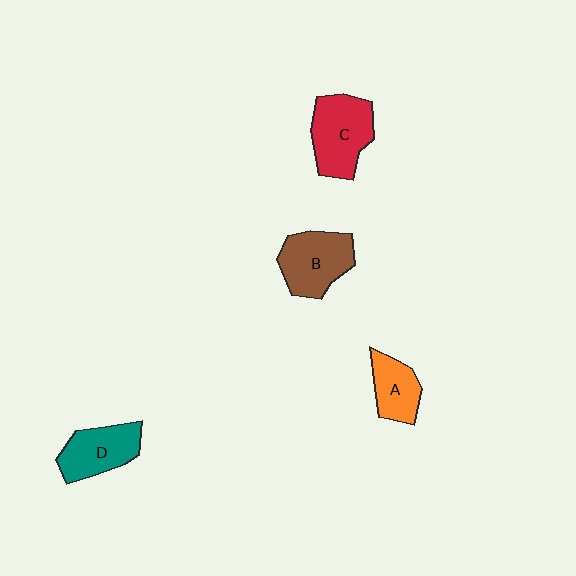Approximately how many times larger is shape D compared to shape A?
Approximately 1.3 times.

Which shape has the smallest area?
Shape A (orange).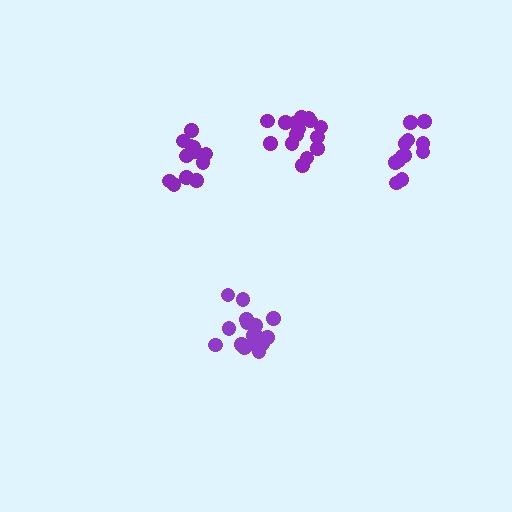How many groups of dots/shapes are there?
There are 4 groups.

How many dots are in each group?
Group 1: 13 dots, Group 2: 15 dots, Group 3: 17 dots, Group 4: 12 dots (57 total).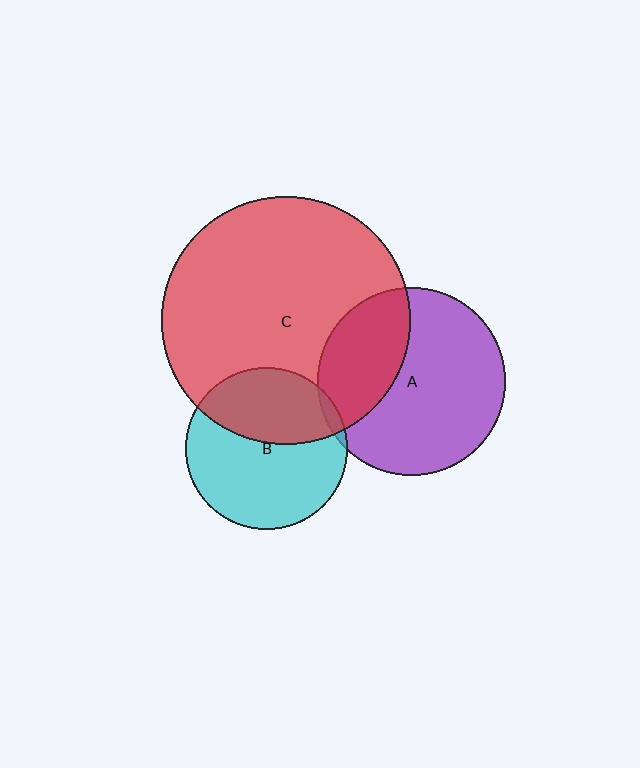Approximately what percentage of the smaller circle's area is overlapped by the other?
Approximately 40%.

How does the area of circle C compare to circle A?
Approximately 1.8 times.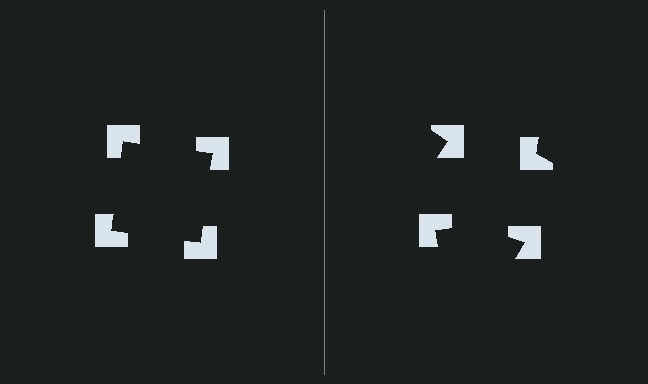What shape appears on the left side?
An illusory square.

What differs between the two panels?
The notched squares are positioned identically on both sides; only the wedge orientations differ. On the left they align to a square; on the right they are misaligned.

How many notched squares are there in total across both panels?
8 — 4 on each side.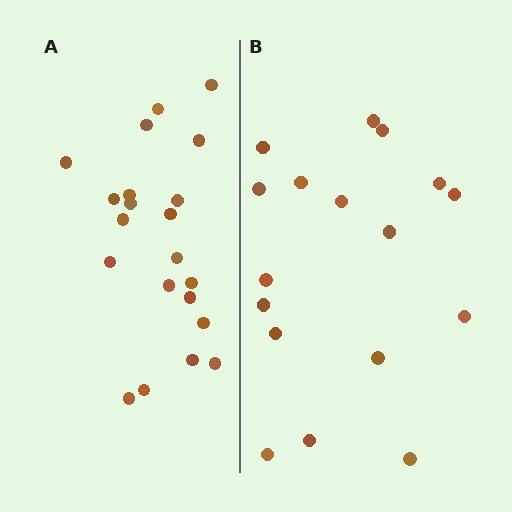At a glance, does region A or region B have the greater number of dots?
Region A (the left region) has more dots.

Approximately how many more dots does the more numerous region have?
Region A has about 4 more dots than region B.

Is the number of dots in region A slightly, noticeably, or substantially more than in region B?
Region A has only slightly more — the two regions are fairly close. The ratio is roughly 1.2 to 1.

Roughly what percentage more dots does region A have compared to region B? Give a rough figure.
About 25% more.